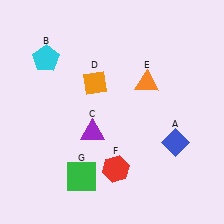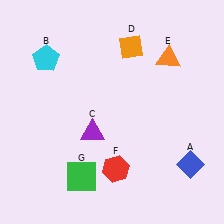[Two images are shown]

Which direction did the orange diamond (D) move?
The orange diamond (D) moved up.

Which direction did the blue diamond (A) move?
The blue diamond (A) moved down.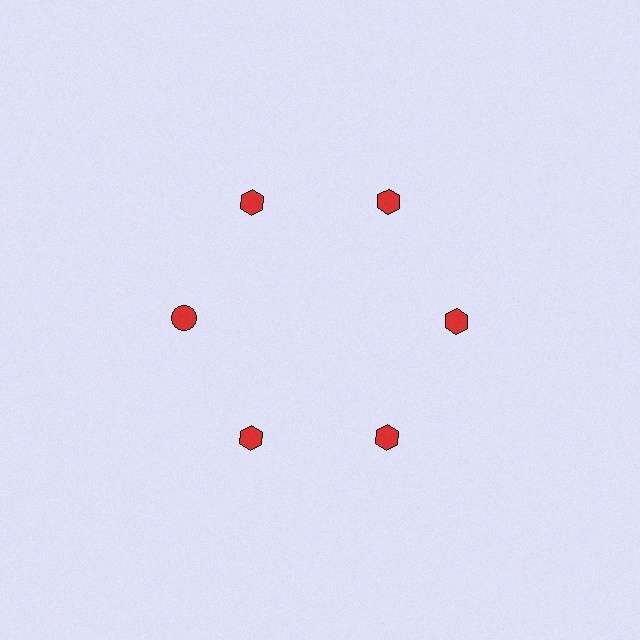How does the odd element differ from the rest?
It has a different shape: circle instead of hexagon.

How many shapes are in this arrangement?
There are 6 shapes arranged in a ring pattern.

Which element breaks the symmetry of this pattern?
The red circle at roughly the 9 o'clock position breaks the symmetry. All other shapes are red hexagons.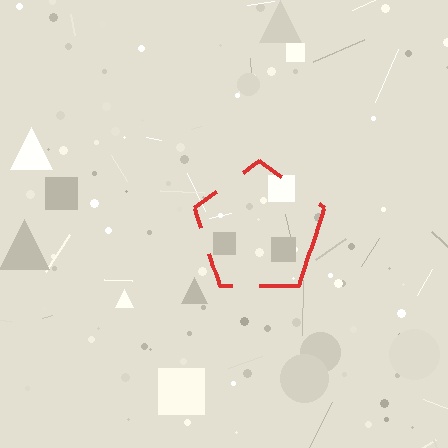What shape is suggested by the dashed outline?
The dashed outline suggests a pentagon.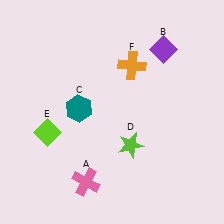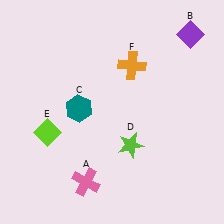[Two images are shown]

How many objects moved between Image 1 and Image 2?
1 object moved between the two images.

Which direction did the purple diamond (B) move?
The purple diamond (B) moved right.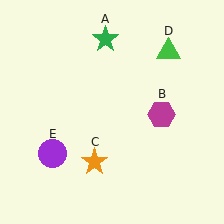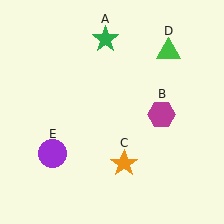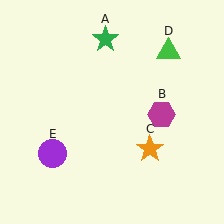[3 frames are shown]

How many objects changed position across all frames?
1 object changed position: orange star (object C).